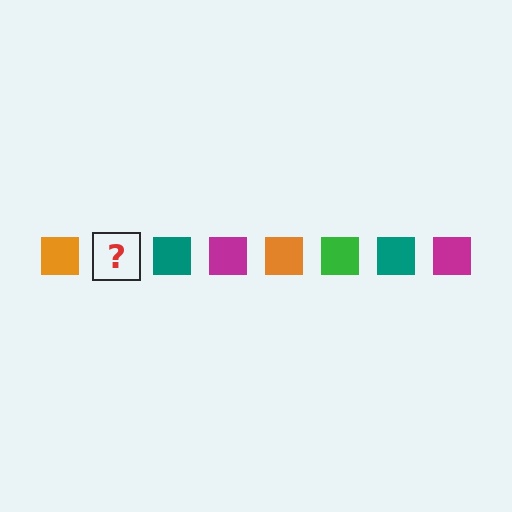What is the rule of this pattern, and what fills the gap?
The rule is that the pattern cycles through orange, green, teal, magenta squares. The gap should be filled with a green square.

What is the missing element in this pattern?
The missing element is a green square.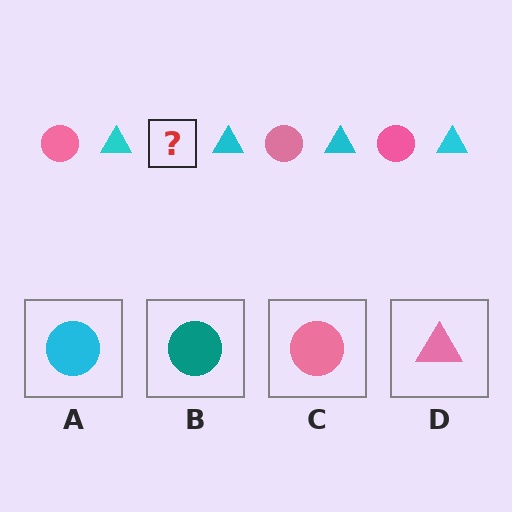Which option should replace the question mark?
Option C.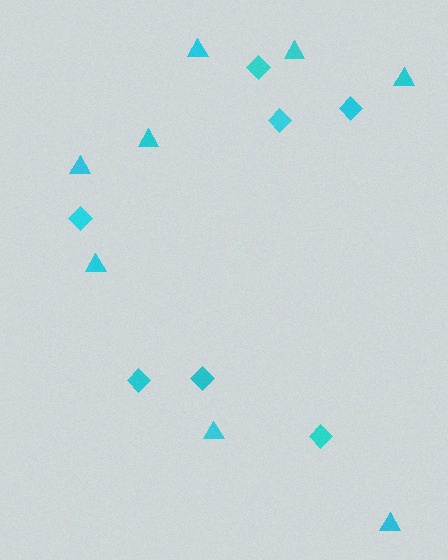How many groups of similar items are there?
There are 2 groups: one group of triangles (8) and one group of diamonds (7).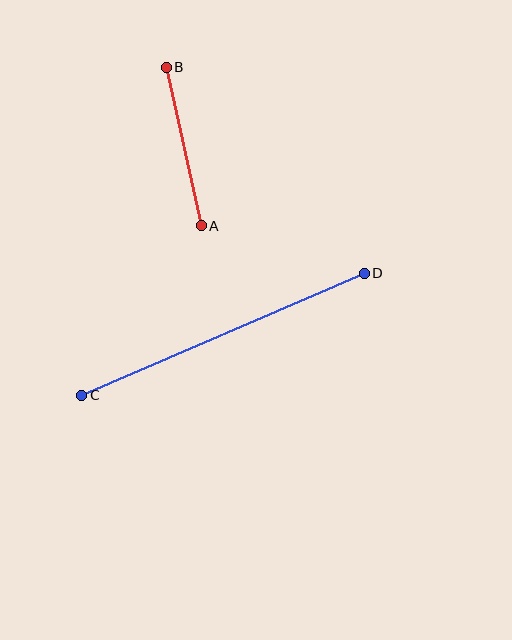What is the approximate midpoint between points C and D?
The midpoint is at approximately (223, 334) pixels.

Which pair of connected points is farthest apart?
Points C and D are farthest apart.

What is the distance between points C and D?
The distance is approximately 308 pixels.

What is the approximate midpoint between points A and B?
The midpoint is at approximately (184, 147) pixels.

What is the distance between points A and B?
The distance is approximately 163 pixels.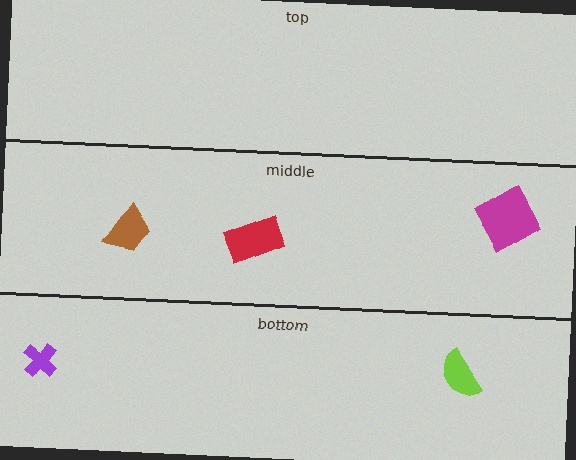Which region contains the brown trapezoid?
The middle region.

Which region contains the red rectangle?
The middle region.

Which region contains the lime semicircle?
The bottom region.